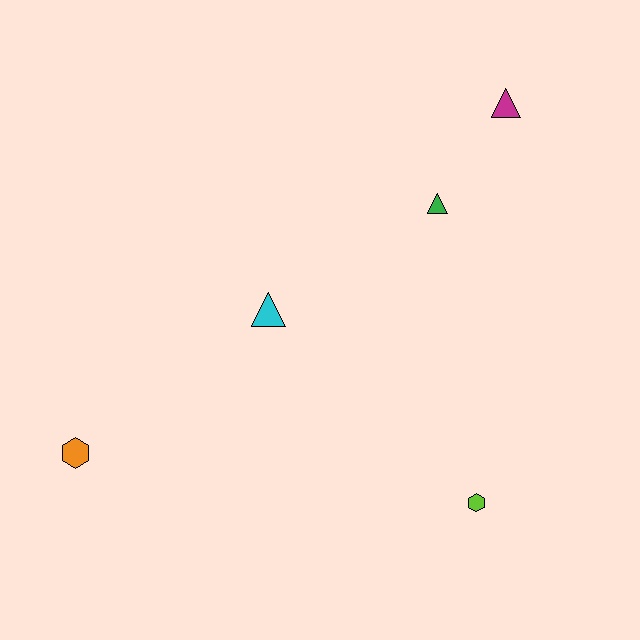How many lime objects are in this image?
There is 1 lime object.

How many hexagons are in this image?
There are 2 hexagons.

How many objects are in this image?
There are 5 objects.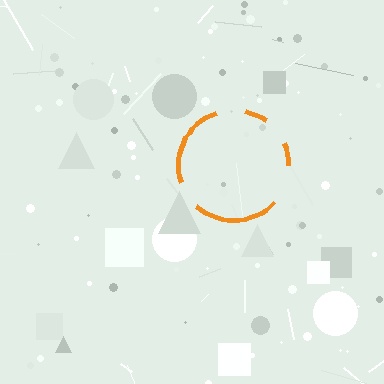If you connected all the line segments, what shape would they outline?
They would outline a circle.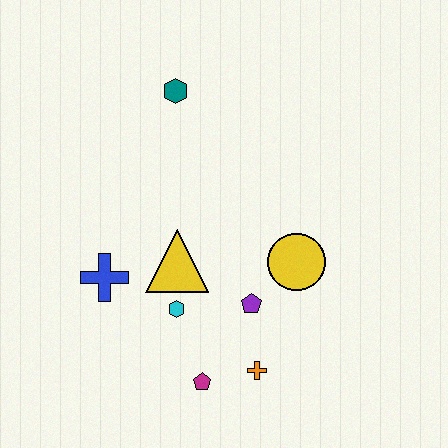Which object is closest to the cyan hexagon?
The yellow triangle is closest to the cyan hexagon.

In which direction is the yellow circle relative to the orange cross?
The yellow circle is above the orange cross.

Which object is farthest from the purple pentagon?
The teal hexagon is farthest from the purple pentagon.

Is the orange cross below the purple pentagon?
Yes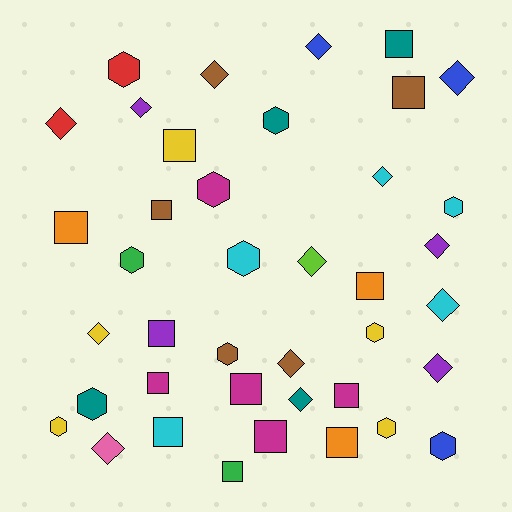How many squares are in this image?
There are 14 squares.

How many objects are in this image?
There are 40 objects.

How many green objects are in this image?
There are 2 green objects.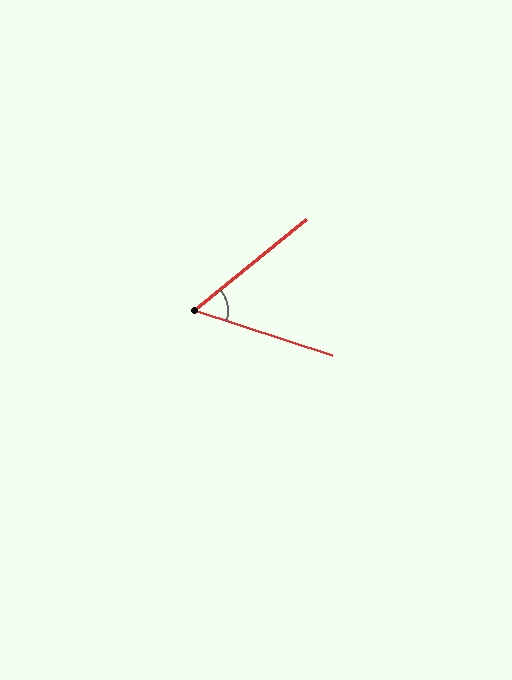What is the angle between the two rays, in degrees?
Approximately 57 degrees.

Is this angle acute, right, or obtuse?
It is acute.